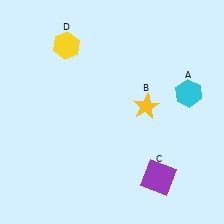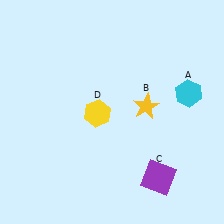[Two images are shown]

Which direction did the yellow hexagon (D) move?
The yellow hexagon (D) moved down.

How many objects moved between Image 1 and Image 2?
1 object moved between the two images.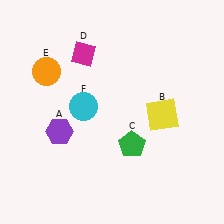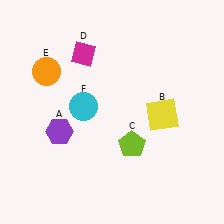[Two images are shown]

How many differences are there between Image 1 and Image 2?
There is 1 difference between the two images.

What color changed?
The pentagon (C) changed from green in Image 1 to lime in Image 2.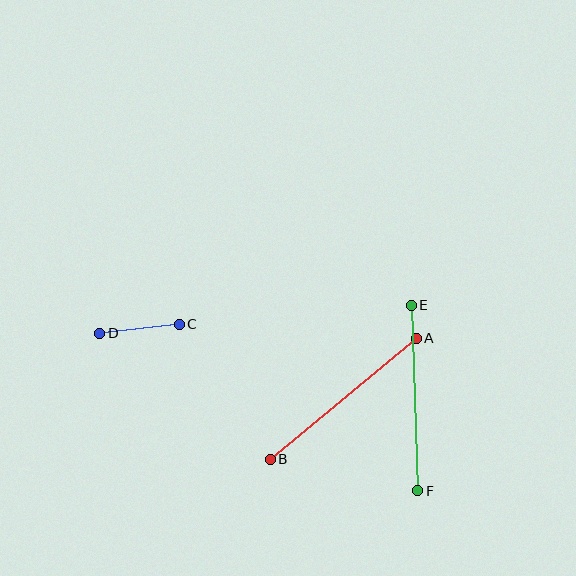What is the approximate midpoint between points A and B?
The midpoint is at approximately (343, 399) pixels.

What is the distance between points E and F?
The distance is approximately 186 pixels.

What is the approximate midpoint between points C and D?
The midpoint is at approximately (139, 329) pixels.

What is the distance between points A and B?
The distance is approximately 189 pixels.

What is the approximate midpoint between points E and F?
The midpoint is at approximately (415, 398) pixels.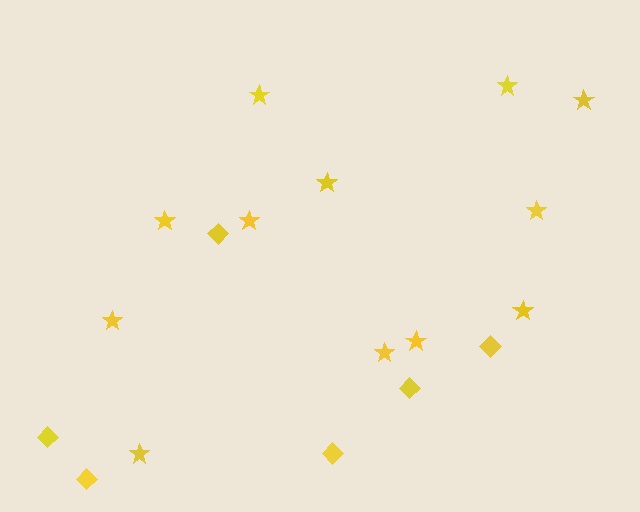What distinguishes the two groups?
There are 2 groups: one group of diamonds (6) and one group of stars (12).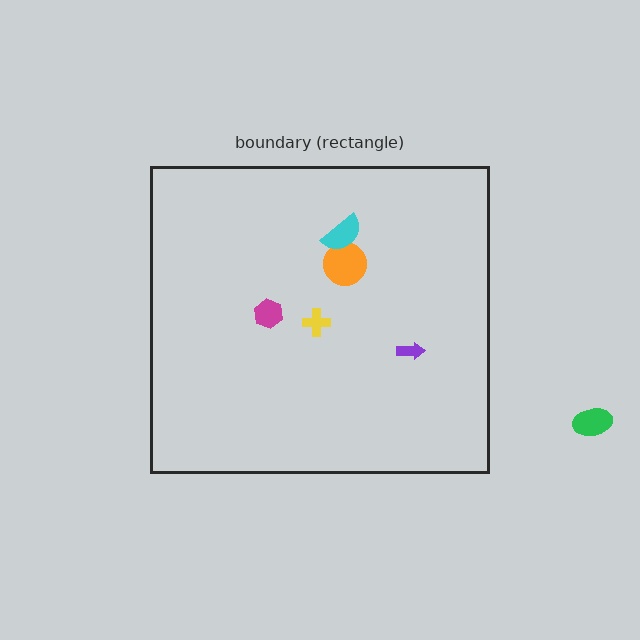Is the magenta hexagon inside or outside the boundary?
Inside.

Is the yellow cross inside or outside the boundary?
Inside.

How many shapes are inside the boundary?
5 inside, 1 outside.